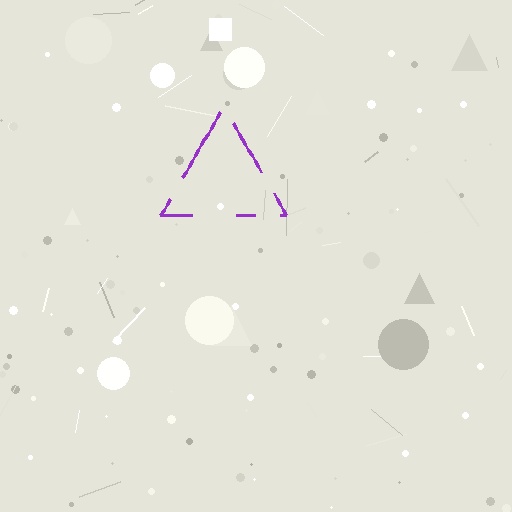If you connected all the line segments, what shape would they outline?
They would outline a triangle.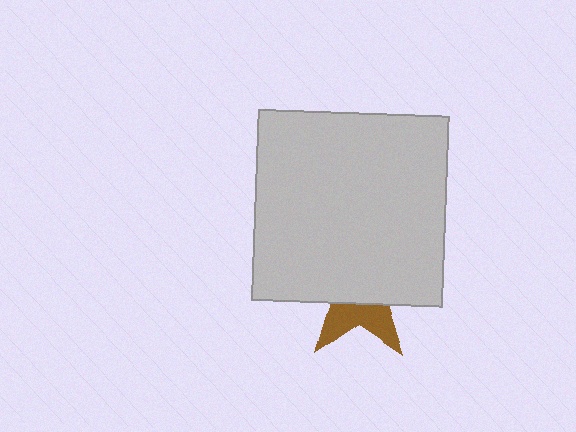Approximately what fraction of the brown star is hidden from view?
Roughly 65% of the brown star is hidden behind the light gray square.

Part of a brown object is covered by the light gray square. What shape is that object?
It is a star.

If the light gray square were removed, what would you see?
You would see the complete brown star.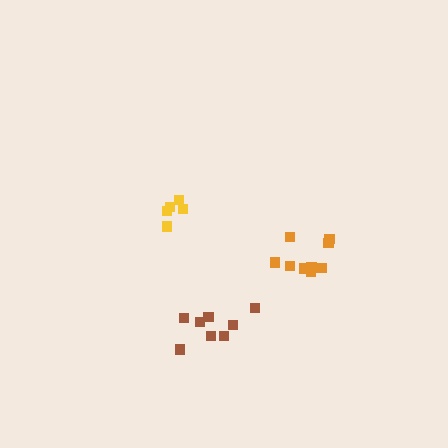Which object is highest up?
The yellow cluster is topmost.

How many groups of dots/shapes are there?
There are 3 groups.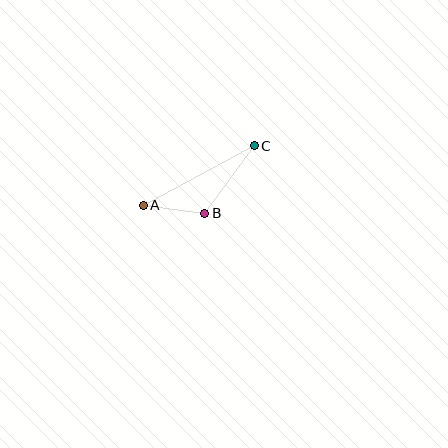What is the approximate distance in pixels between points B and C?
The distance between B and C is approximately 84 pixels.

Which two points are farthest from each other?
Points A and C are farthest from each other.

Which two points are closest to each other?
Points A and B are closest to each other.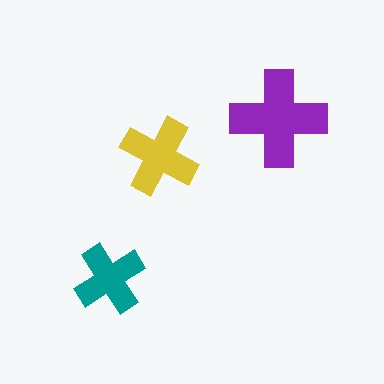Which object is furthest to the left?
The teal cross is leftmost.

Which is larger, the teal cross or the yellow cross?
The yellow one.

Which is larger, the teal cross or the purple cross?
The purple one.